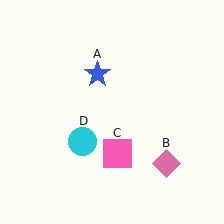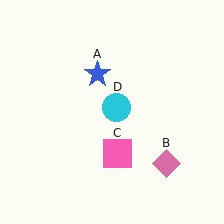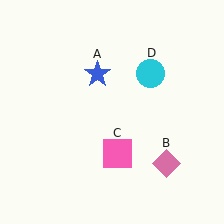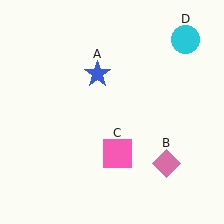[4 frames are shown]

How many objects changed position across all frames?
1 object changed position: cyan circle (object D).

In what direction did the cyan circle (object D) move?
The cyan circle (object D) moved up and to the right.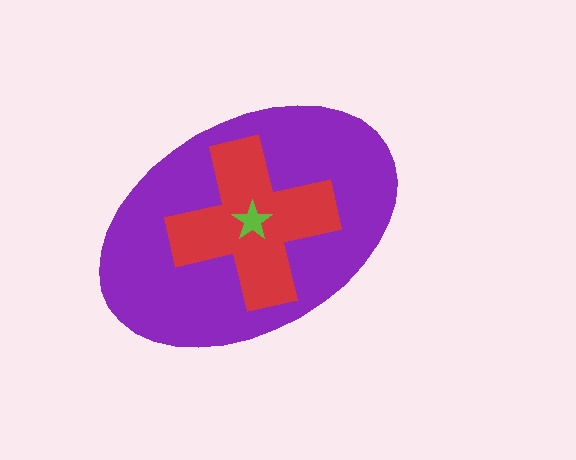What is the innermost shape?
The lime star.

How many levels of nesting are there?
3.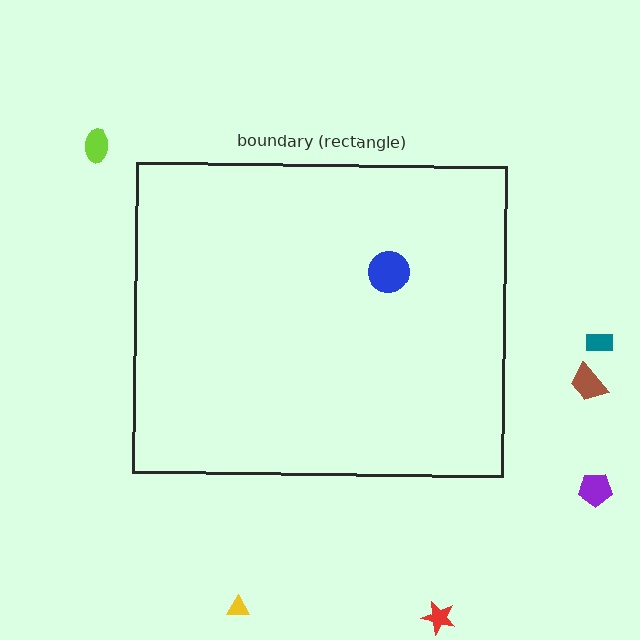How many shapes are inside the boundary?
1 inside, 6 outside.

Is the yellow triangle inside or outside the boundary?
Outside.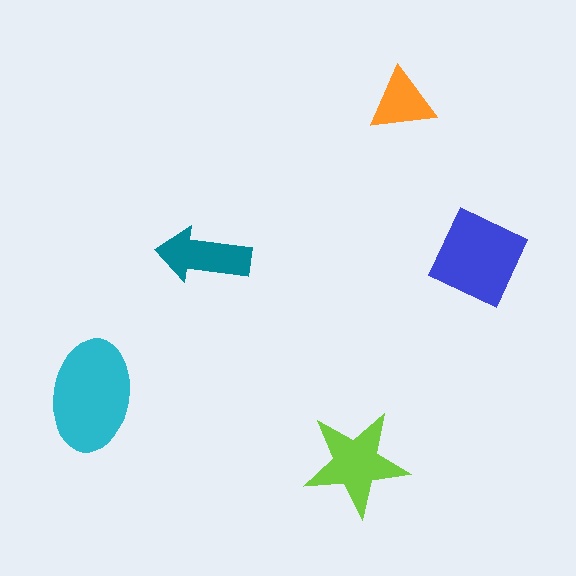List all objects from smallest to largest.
The orange triangle, the teal arrow, the lime star, the blue diamond, the cyan ellipse.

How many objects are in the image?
There are 5 objects in the image.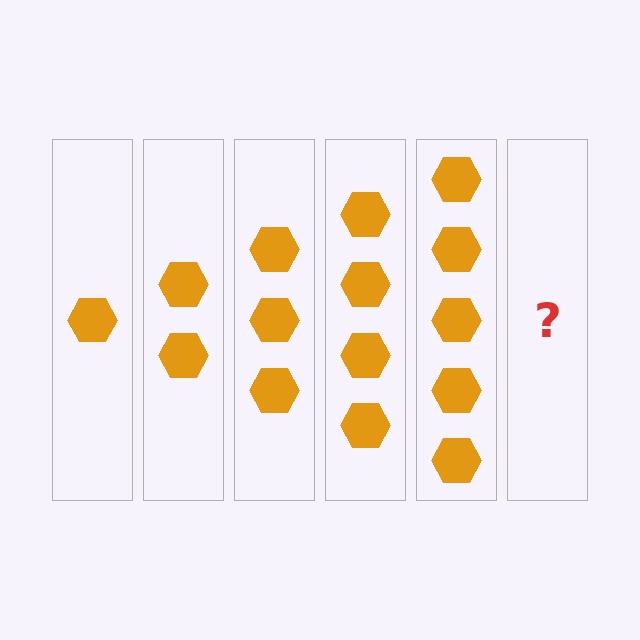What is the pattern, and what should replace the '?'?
The pattern is that each step adds one more hexagon. The '?' should be 6 hexagons.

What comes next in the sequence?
The next element should be 6 hexagons.